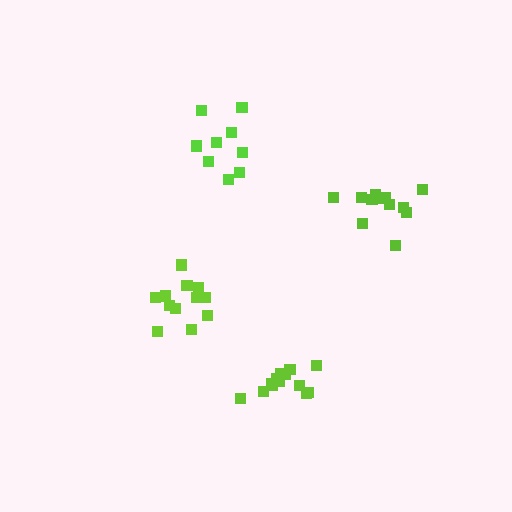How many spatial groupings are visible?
There are 4 spatial groupings.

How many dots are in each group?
Group 1: 12 dots, Group 2: 9 dots, Group 3: 13 dots, Group 4: 14 dots (48 total).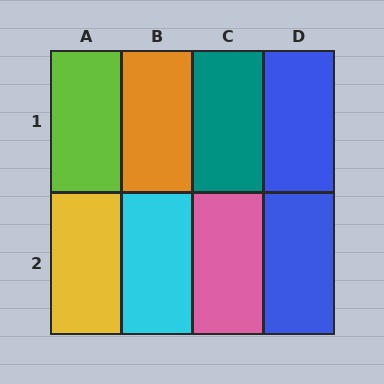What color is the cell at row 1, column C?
Teal.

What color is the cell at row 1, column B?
Orange.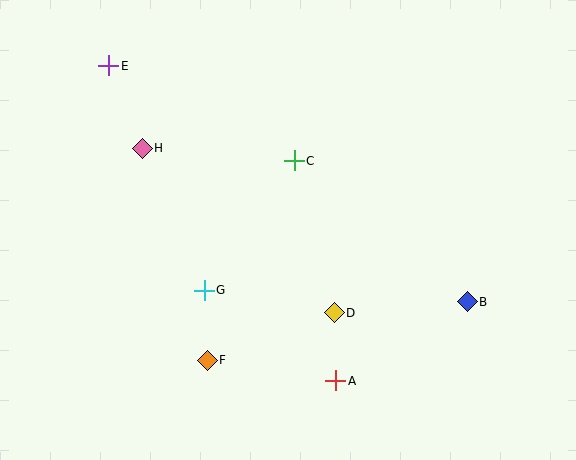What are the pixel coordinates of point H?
Point H is at (142, 148).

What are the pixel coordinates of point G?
Point G is at (204, 290).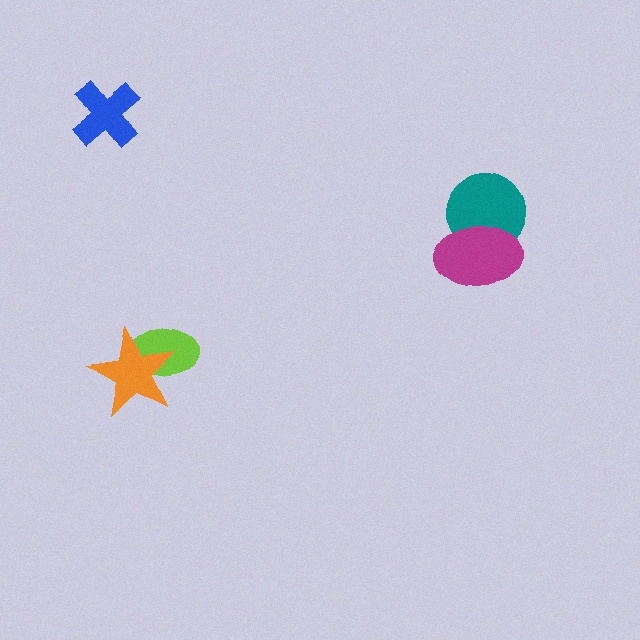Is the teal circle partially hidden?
Yes, it is partially covered by another shape.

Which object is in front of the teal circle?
The magenta ellipse is in front of the teal circle.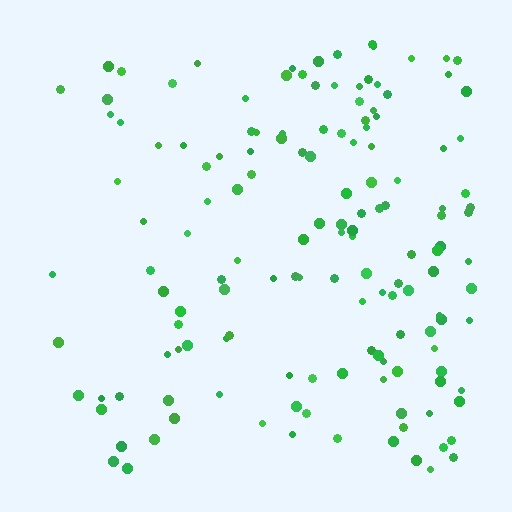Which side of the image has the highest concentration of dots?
The right.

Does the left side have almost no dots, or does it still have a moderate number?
Still a moderate number, just noticeably fewer than the right.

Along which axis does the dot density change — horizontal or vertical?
Horizontal.